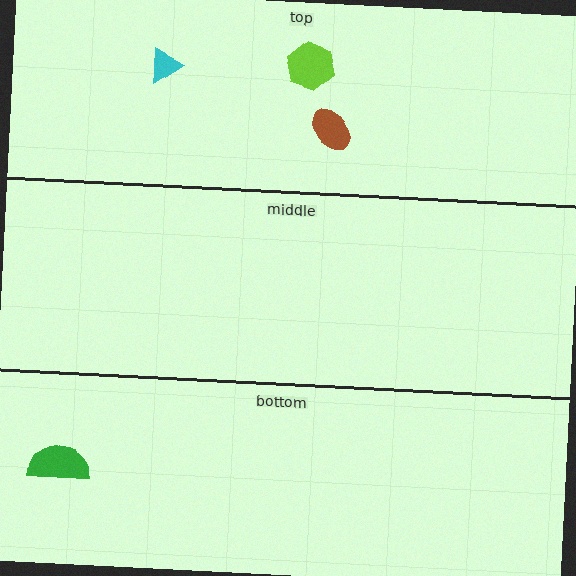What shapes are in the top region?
The lime hexagon, the cyan triangle, the brown ellipse.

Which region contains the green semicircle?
The bottom region.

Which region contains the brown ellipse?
The top region.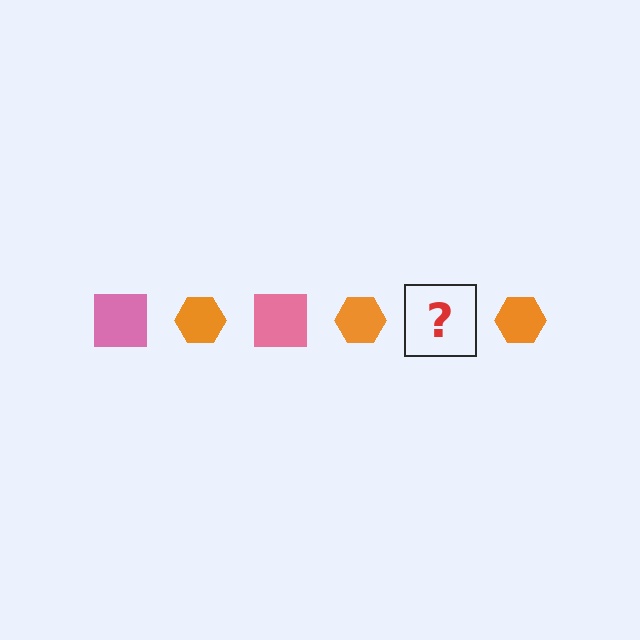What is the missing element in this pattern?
The missing element is a pink square.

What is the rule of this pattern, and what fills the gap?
The rule is that the pattern alternates between pink square and orange hexagon. The gap should be filled with a pink square.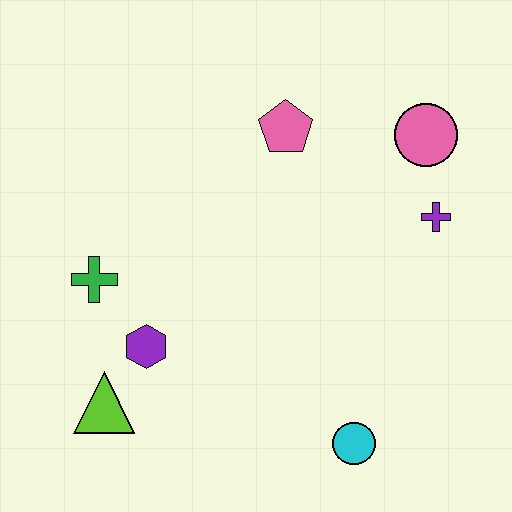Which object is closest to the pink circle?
The purple cross is closest to the pink circle.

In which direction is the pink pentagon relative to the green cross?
The pink pentagon is to the right of the green cross.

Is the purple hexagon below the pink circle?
Yes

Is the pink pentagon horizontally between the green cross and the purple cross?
Yes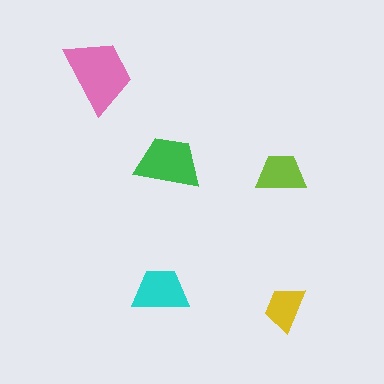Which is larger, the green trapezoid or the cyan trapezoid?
The green one.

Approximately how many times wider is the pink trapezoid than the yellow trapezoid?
About 1.5 times wider.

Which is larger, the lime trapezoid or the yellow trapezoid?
The lime one.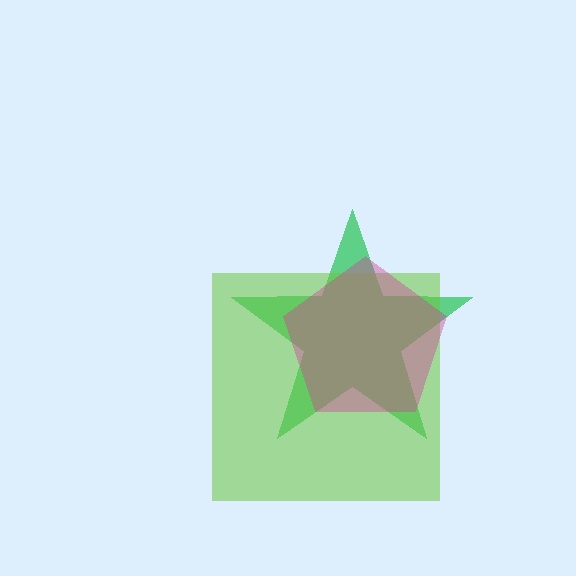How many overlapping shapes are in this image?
There are 3 overlapping shapes in the image.